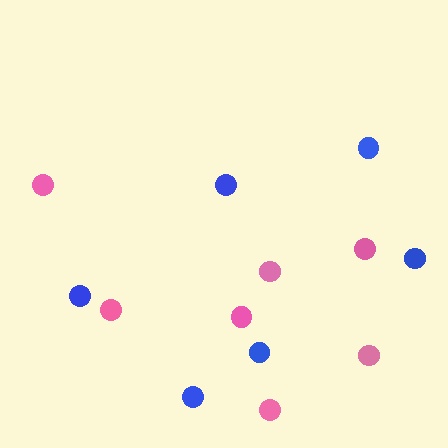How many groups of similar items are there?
There are 2 groups: one group of blue circles (6) and one group of pink circles (7).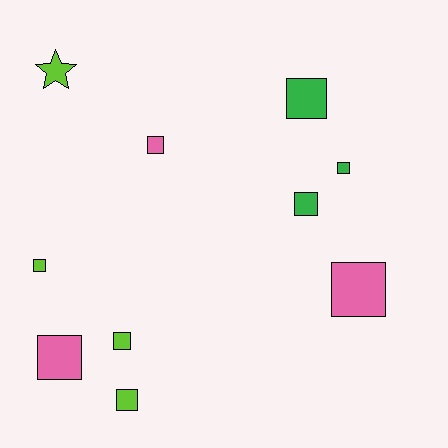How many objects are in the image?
There are 10 objects.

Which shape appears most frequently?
Square, with 9 objects.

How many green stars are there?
There are no green stars.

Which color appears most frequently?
Lime, with 4 objects.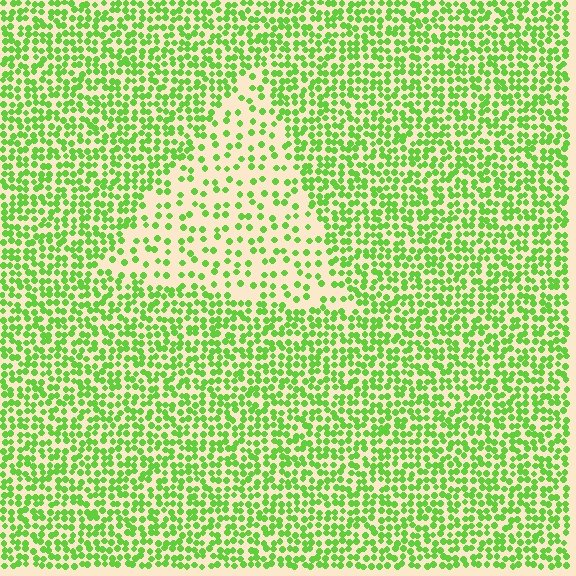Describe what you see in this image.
The image contains small lime elements arranged at two different densities. A triangle-shaped region is visible where the elements are less densely packed than the surrounding area.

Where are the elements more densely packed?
The elements are more densely packed outside the triangle boundary.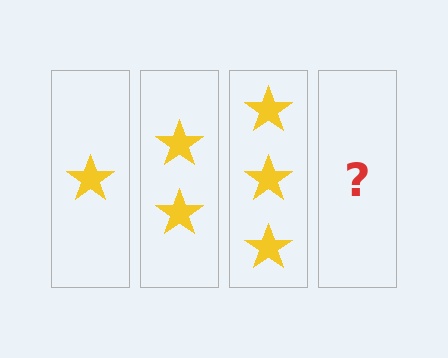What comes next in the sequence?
The next element should be 4 stars.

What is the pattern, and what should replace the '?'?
The pattern is that each step adds one more star. The '?' should be 4 stars.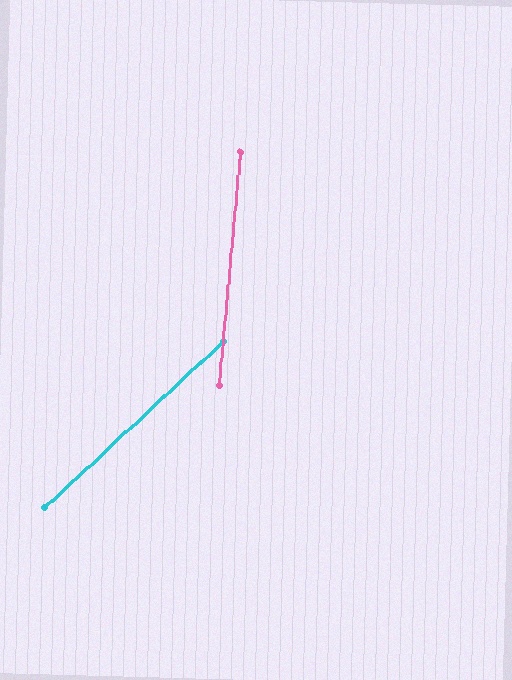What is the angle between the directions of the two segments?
Approximately 42 degrees.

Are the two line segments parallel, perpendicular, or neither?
Neither parallel nor perpendicular — they differ by about 42°.